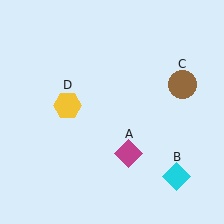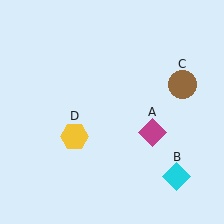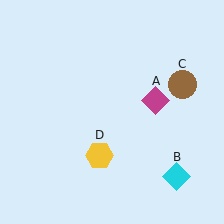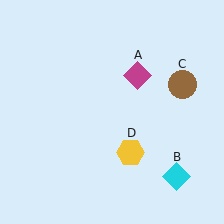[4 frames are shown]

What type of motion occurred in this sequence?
The magenta diamond (object A), yellow hexagon (object D) rotated counterclockwise around the center of the scene.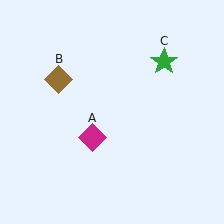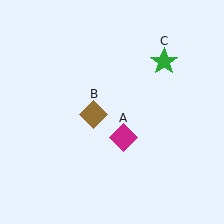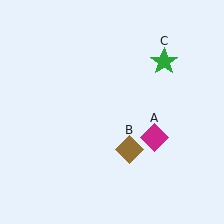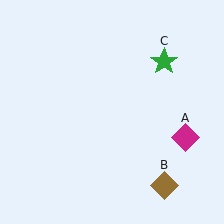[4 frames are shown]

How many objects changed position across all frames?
2 objects changed position: magenta diamond (object A), brown diamond (object B).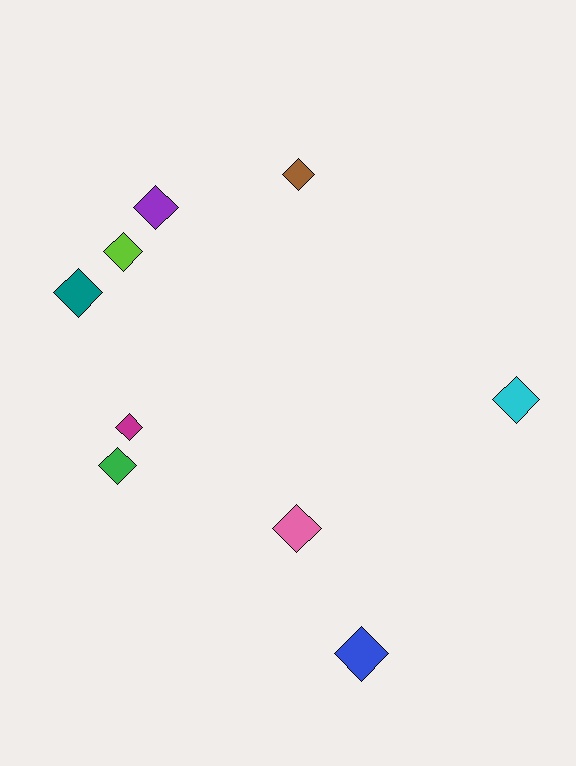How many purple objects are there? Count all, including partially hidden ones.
There is 1 purple object.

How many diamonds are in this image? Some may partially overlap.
There are 9 diamonds.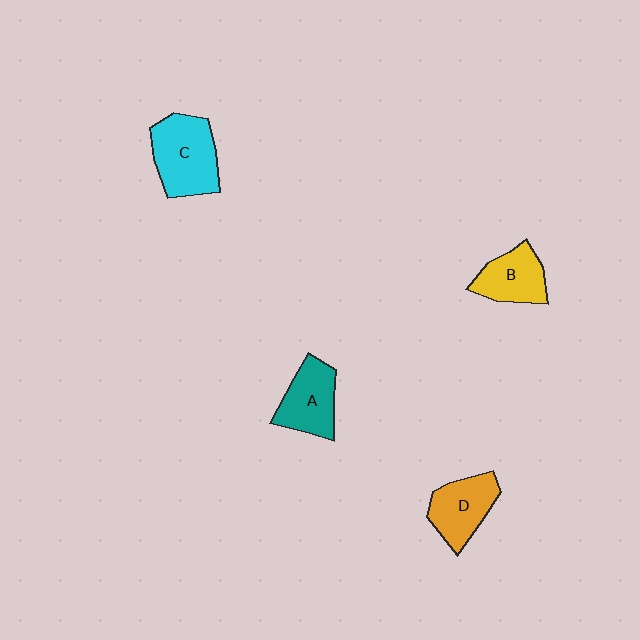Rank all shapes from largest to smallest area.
From largest to smallest: C (cyan), A (teal), D (orange), B (yellow).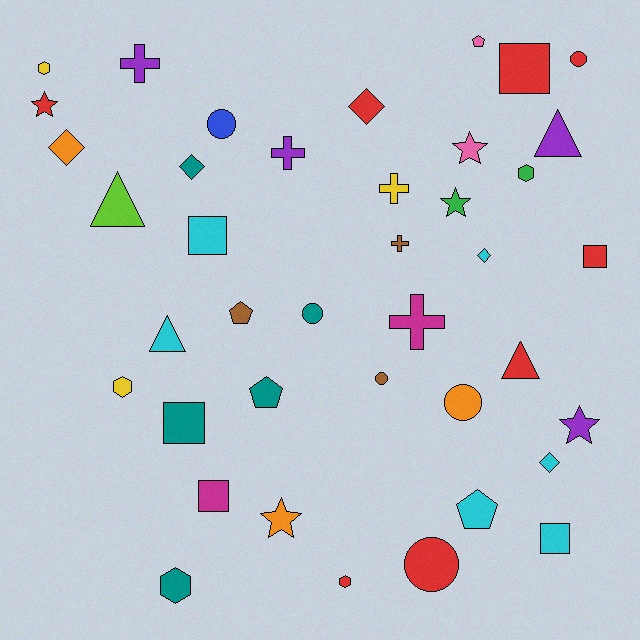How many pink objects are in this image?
There are 2 pink objects.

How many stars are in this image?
There are 5 stars.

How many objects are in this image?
There are 40 objects.